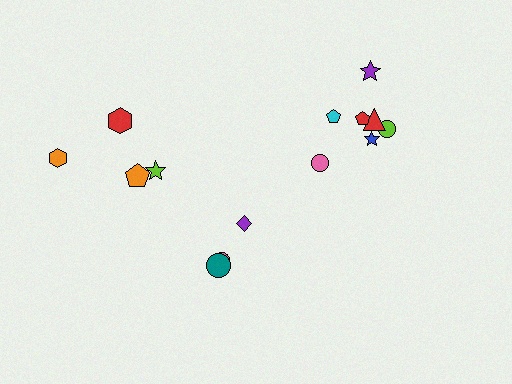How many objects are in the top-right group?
There are 7 objects.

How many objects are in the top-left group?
There are 4 objects.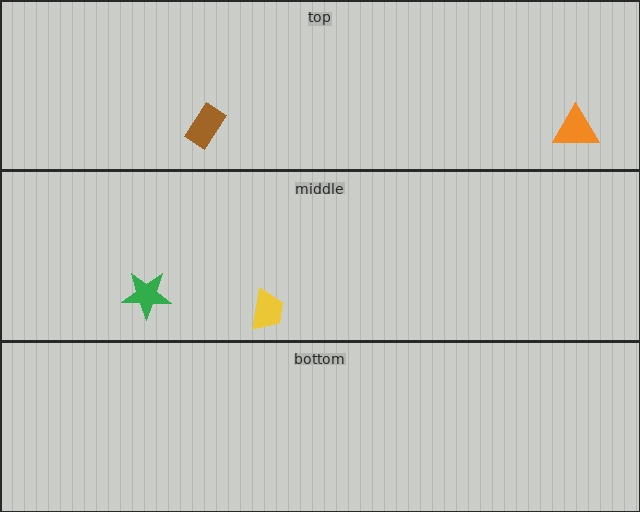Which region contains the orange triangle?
The top region.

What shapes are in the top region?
The orange triangle, the brown rectangle.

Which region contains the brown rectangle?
The top region.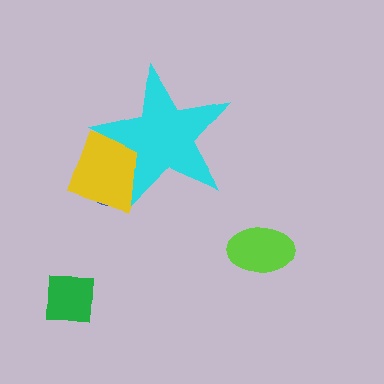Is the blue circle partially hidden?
Yes, the blue circle is partially hidden behind the cyan star.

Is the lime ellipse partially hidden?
No, the lime ellipse is fully visible.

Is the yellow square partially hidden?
Yes, the yellow square is partially hidden behind the cyan star.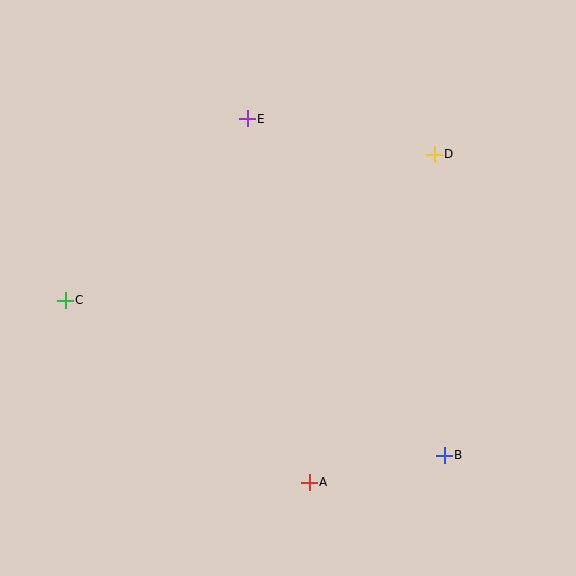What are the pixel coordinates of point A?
Point A is at (309, 482).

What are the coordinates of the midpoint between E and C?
The midpoint between E and C is at (156, 210).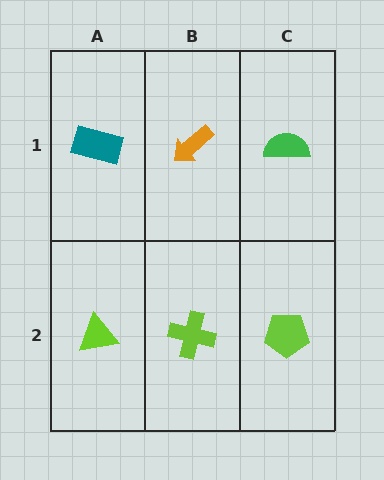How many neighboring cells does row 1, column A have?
2.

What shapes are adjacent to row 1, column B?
A lime cross (row 2, column B), a teal rectangle (row 1, column A), a green semicircle (row 1, column C).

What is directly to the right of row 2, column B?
A lime pentagon.